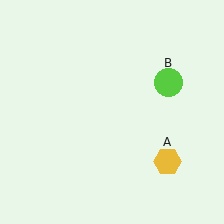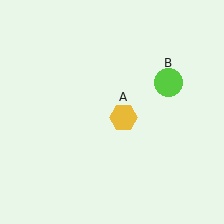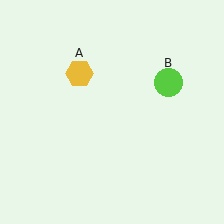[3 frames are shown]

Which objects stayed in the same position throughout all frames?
Lime circle (object B) remained stationary.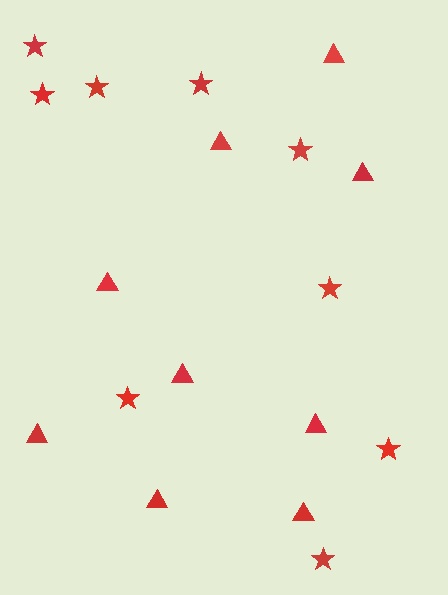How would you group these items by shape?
There are 2 groups: one group of triangles (9) and one group of stars (9).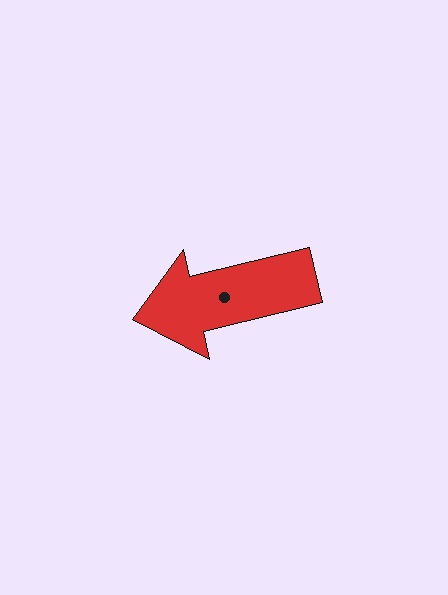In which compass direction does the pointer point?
West.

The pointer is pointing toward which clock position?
Roughly 9 o'clock.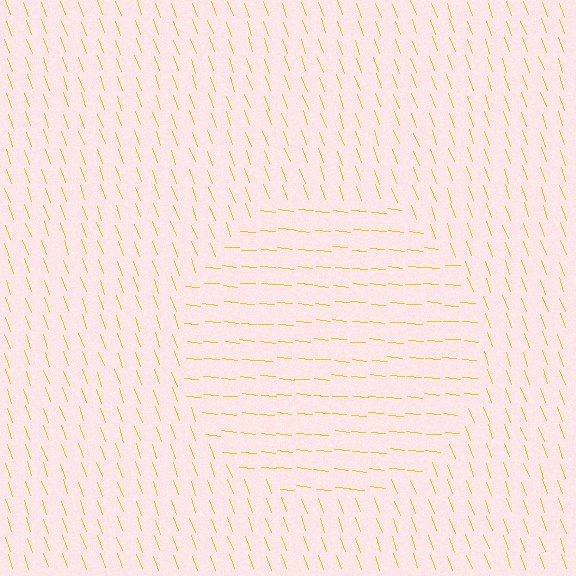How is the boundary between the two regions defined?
The boundary is defined purely by a change in line orientation (approximately 65 degrees difference). All lines are the same color and thickness.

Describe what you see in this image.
The image is filled with small yellow line segments. A circle region in the image has lines oriented differently from the surrounding lines, creating a visible texture boundary.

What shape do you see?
I see a circle.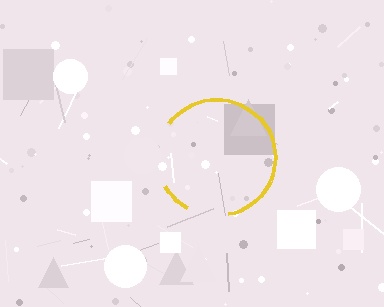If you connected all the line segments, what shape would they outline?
They would outline a circle.